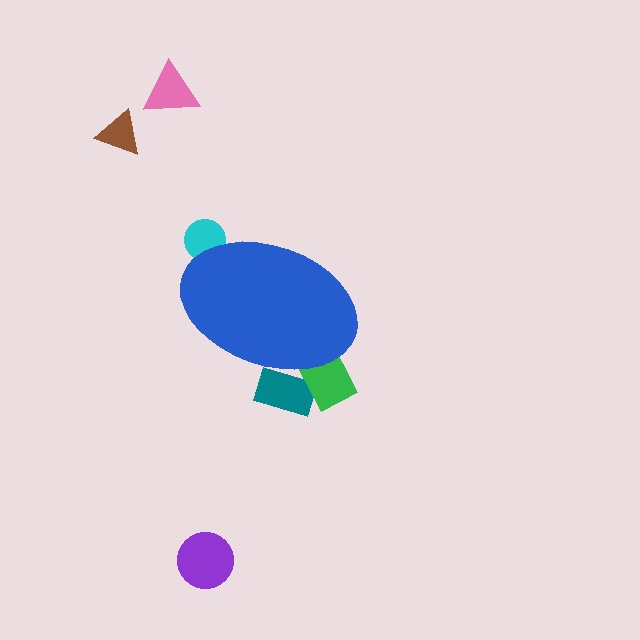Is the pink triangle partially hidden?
No, the pink triangle is fully visible.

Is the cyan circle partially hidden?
Yes, the cyan circle is partially hidden behind the blue ellipse.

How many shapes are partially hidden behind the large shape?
3 shapes are partially hidden.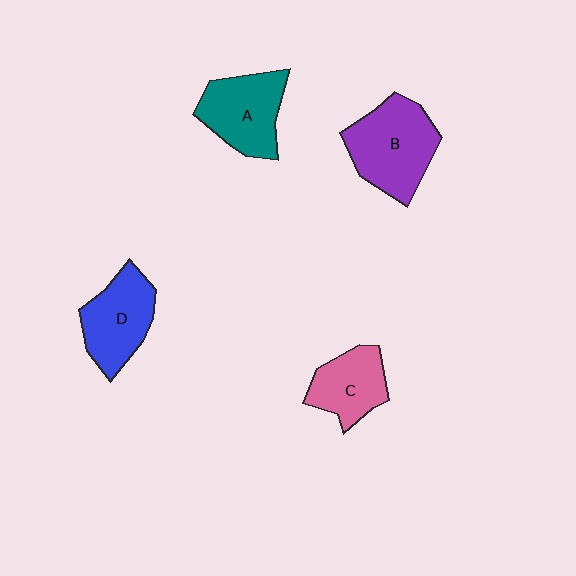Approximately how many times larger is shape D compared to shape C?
Approximately 1.2 times.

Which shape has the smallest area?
Shape C (pink).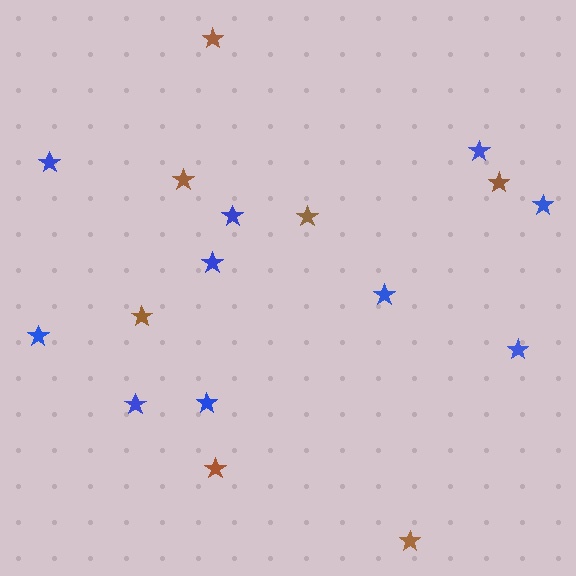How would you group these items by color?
There are 2 groups: one group of brown stars (7) and one group of blue stars (10).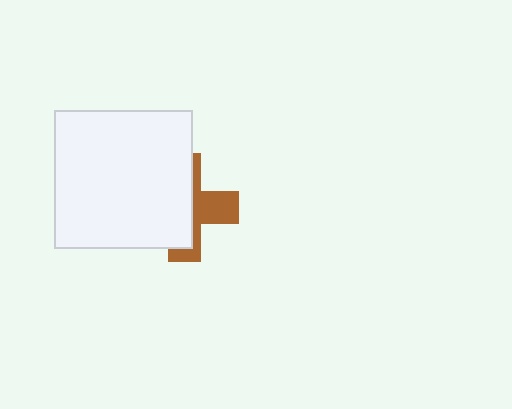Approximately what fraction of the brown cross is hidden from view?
Roughly 61% of the brown cross is hidden behind the white square.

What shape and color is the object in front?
The object in front is a white square.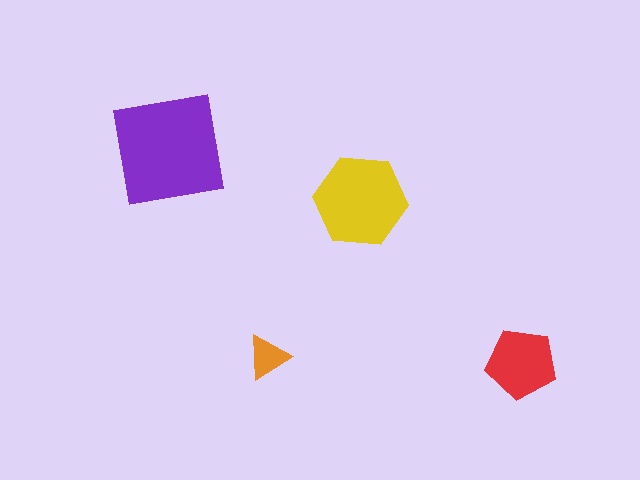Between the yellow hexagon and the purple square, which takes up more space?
The purple square.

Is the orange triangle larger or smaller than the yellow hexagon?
Smaller.